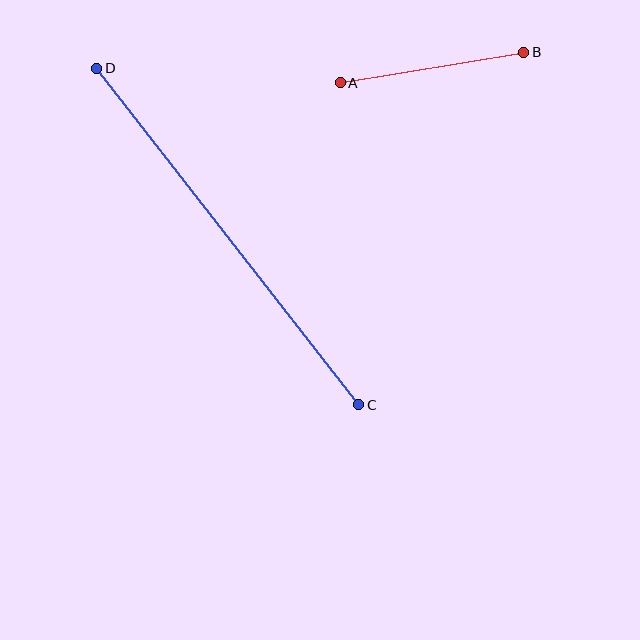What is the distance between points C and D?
The distance is approximately 426 pixels.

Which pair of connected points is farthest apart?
Points C and D are farthest apart.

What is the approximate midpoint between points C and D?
The midpoint is at approximately (228, 236) pixels.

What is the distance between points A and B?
The distance is approximately 186 pixels.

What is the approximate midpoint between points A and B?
The midpoint is at approximately (432, 67) pixels.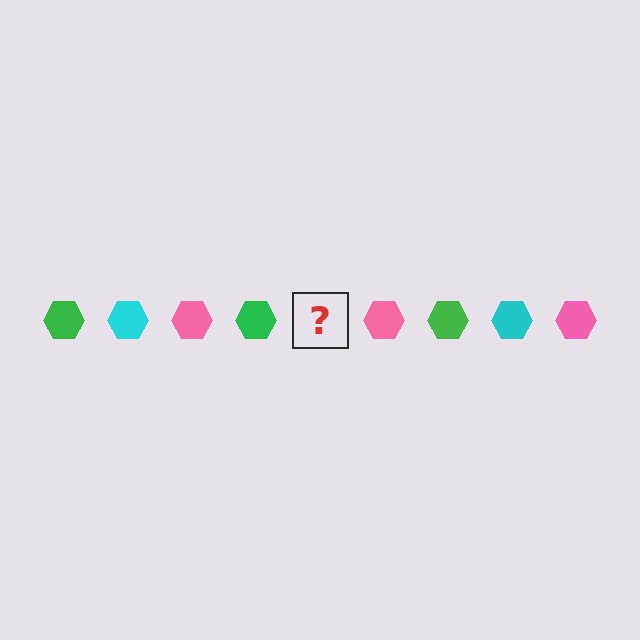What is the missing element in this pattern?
The missing element is a cyan hexagon.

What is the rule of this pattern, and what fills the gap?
The rule is that the pattern cycles through green, cyan, pink hexagons. The gap should be filled with a cyan hexagon.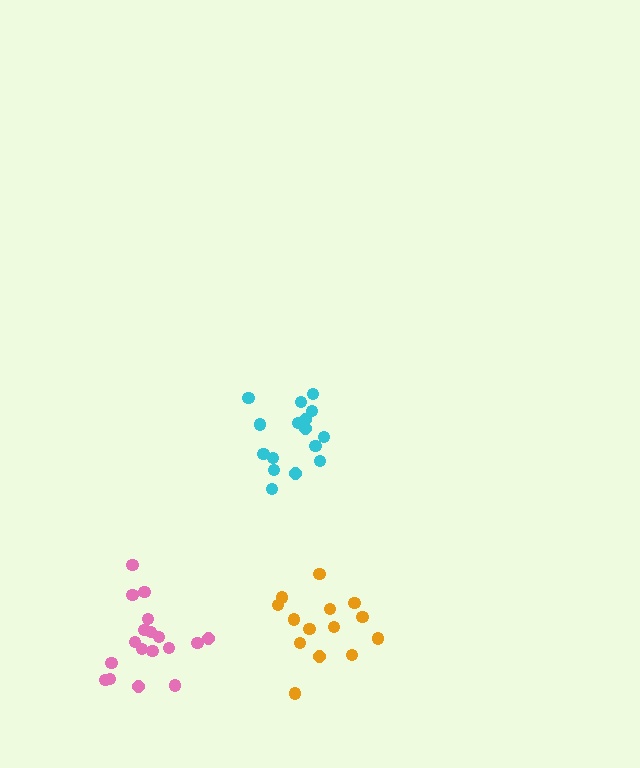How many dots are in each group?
Group 1: 16 dots, Group 2: 14 dots, Group 3: 18 dots (48 total).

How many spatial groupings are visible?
There are 3 spatial groupings.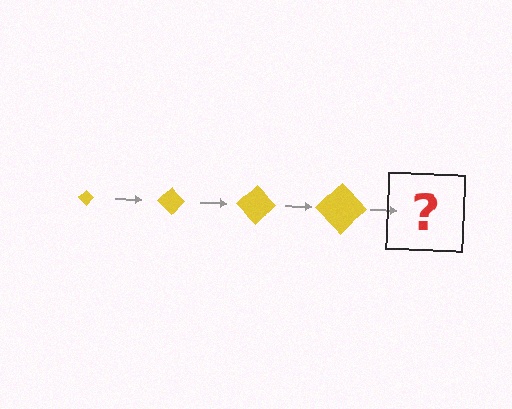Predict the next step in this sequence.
The next step is a yellow diamond, larger than the previous one.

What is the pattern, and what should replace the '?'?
The pattern is that the diamond gets progressively larger each step. The '?' should be a yellow diamond, larger than the previous one.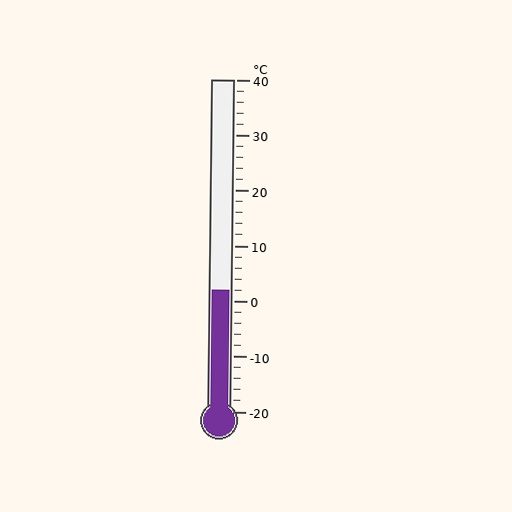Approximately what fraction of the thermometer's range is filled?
The thermometer is filled to approximately 35% of its range.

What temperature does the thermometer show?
The thermometer shows approximately 2°C.